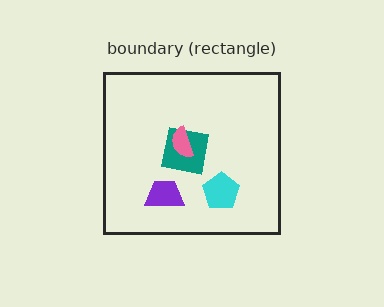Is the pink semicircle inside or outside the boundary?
Inside.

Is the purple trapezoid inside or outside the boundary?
Inside.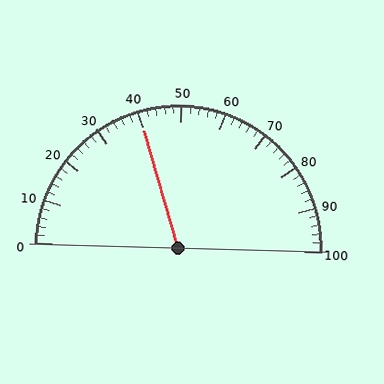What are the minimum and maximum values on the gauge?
The gauge ranges from 0 to 100.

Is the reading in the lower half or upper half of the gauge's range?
The reading is in the lower half of the range (0 to 100).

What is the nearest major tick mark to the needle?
The nearest major tick mark is 40.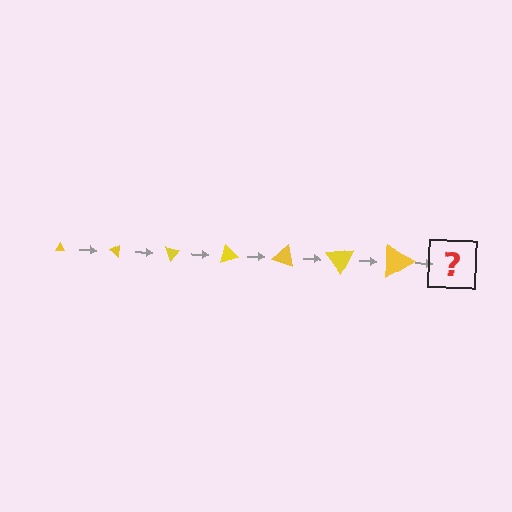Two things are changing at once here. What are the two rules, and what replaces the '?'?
The two rules are that the triangle grows larger each step and it rotates 35 degrees each step. The '?' should be a triangle, larger than the previous one and rotated 245 degrees from the start.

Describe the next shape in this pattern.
It should be a triangle, larger than the previous one and rotated 245 degrees from the start.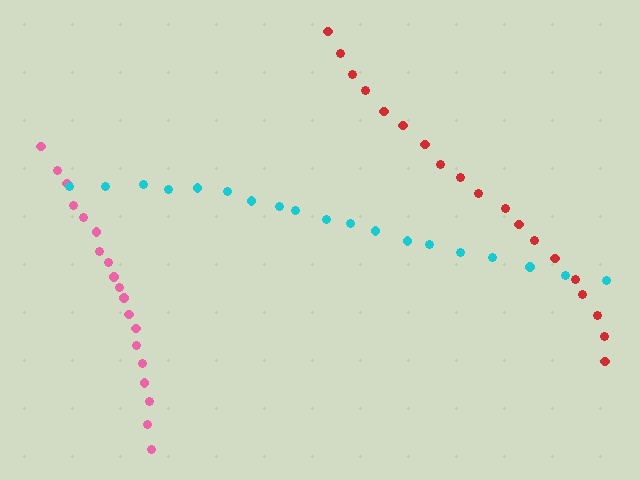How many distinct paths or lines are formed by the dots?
There are 3 distinct paths.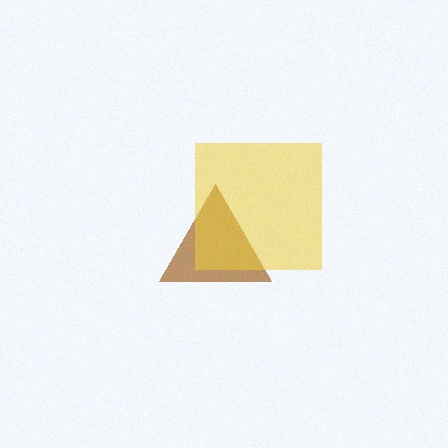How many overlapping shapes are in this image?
There are 2 overlapping shapes in the image.